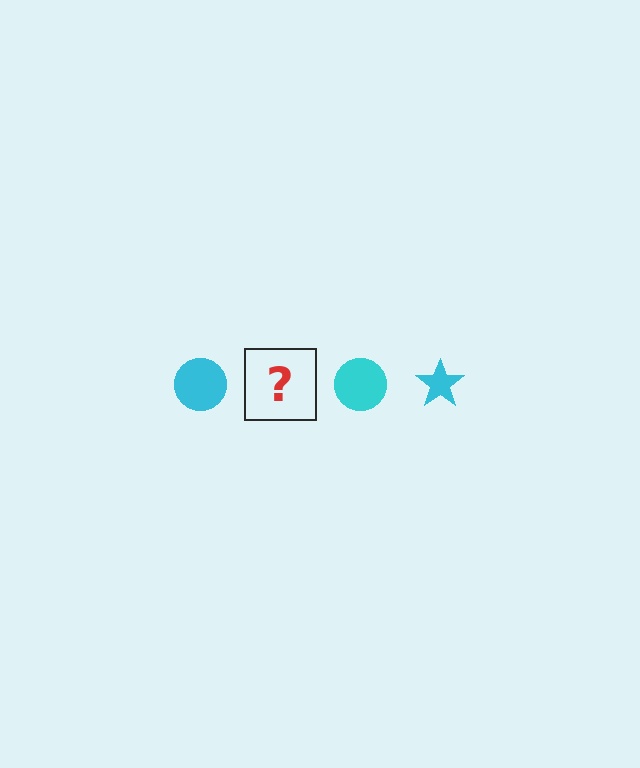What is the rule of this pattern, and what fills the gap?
The rule is that the pattern cycles through circle, star shapes in cyan. The gap should be filled with a cyan star.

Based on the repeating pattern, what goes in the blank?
The blank should be a cyan star.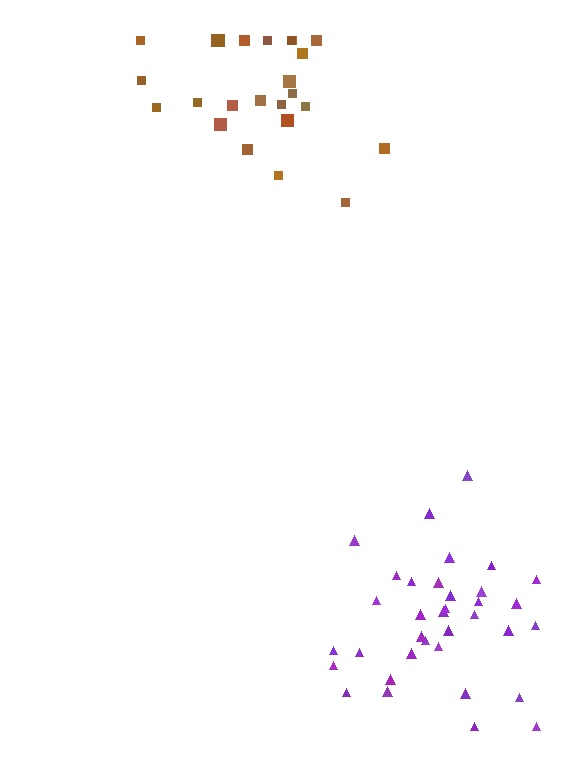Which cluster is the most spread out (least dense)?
Brown.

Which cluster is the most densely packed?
Purple.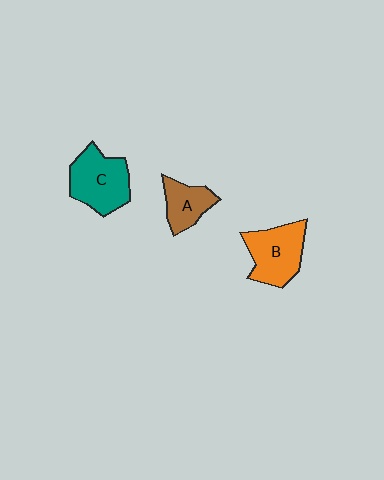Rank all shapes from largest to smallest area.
From largest to smallest: C (teal), B (orange), A (brown).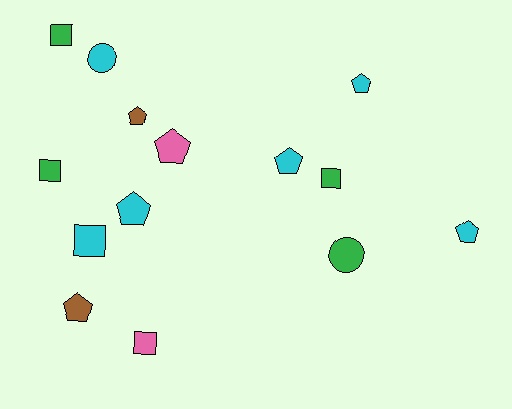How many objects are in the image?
There are 14 objects.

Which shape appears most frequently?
Pentagon, with 7 objects.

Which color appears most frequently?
Cyan, with 6 objects.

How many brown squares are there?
There are no brown squares.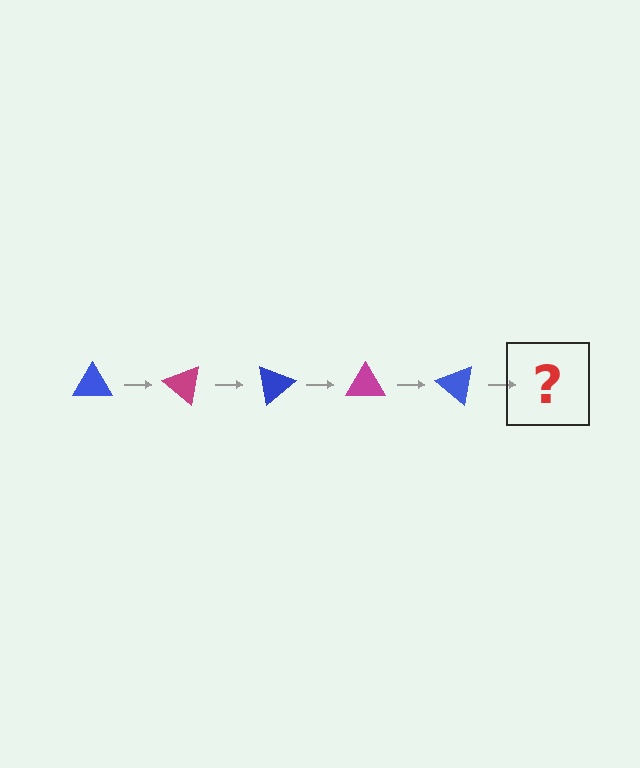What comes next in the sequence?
The next element should be a magenta triangle, rotated 200 degrees from the start.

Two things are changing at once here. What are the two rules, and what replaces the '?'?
The two rules are that it rotates 40 degrees each step and the color cycles through blue and magenta. The '?' should be a magenta triangle, rotated 200 degrees from the start.